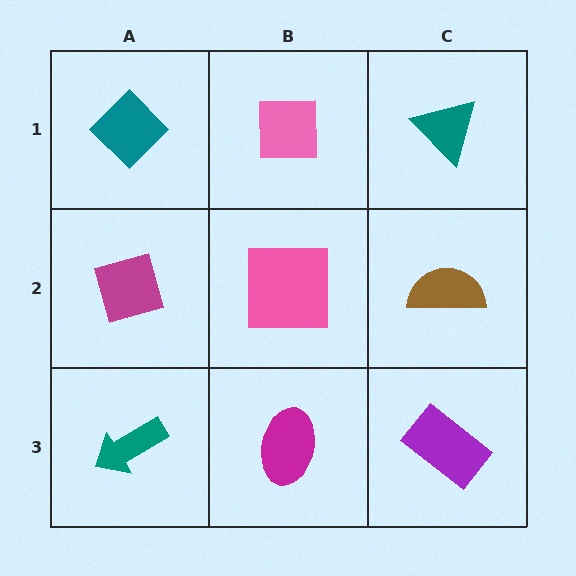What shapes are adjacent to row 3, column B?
A pink square (row 2, column B), a teal arrow (row 3, column A), a purple rectangle (row 3, column C).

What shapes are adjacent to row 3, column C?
A brown semicircle (row 2, column C), a magenta ellipse (row 3, column B).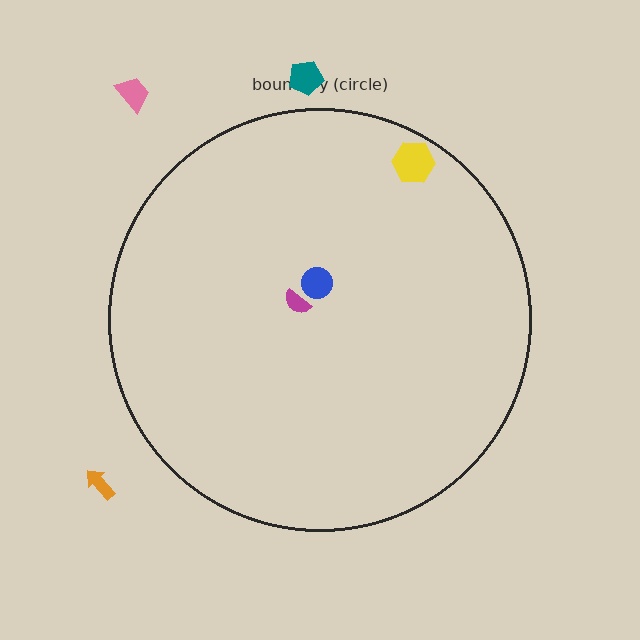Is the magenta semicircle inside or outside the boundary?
Inside.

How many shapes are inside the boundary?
3 inside, 3 outside.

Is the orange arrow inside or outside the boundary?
Outside.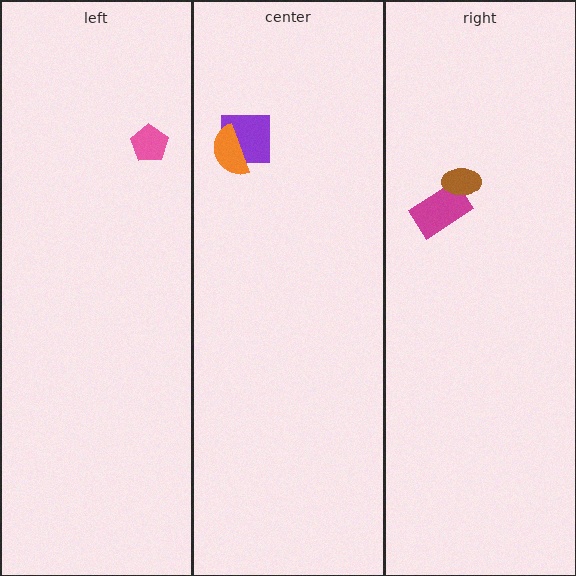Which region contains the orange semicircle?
The center region.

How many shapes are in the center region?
2.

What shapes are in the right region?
The magenta rectangle, the brown ellipse.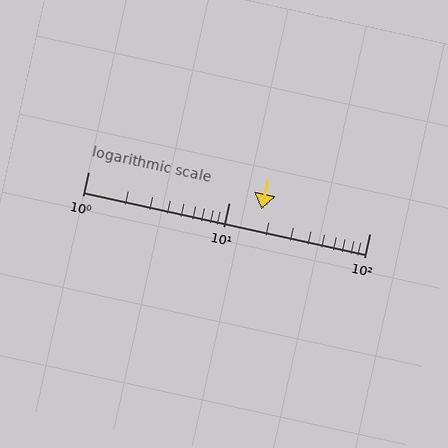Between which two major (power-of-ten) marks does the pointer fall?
The pointer is between 10 and 100.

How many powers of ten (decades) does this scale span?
The scale spans 2 decades, from 1 to 100.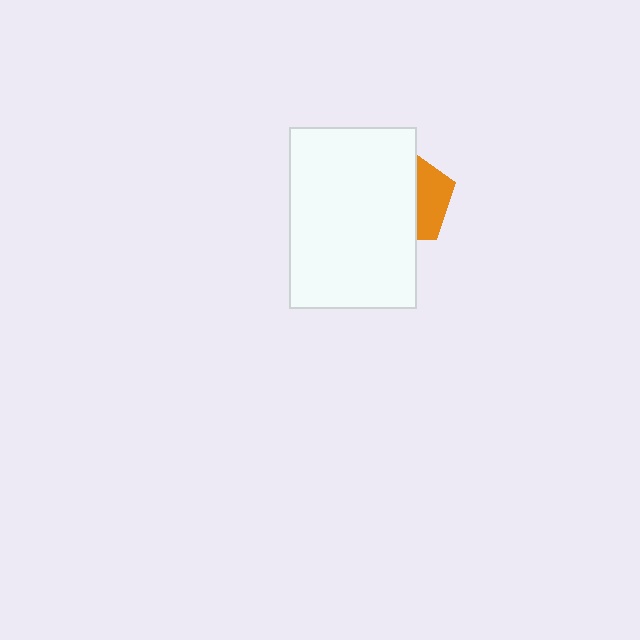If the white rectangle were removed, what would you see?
You would see the complete orange pentagon.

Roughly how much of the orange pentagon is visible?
A small part of it is visible (roughly 35%).